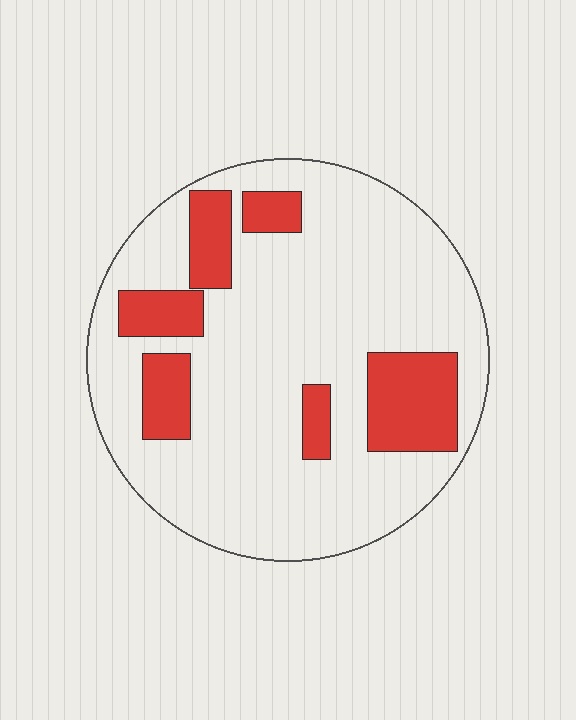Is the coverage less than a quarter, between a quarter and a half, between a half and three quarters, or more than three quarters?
Less than a quarter.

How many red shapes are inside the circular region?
6.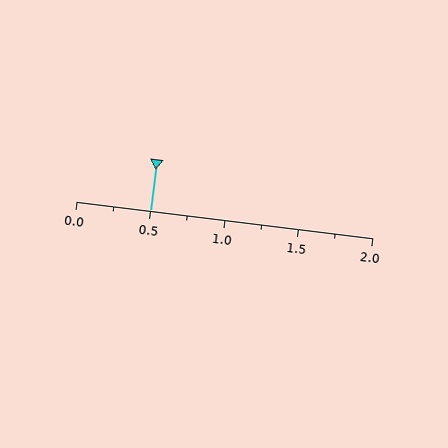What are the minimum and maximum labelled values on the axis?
The axis runs from 0.0 to 2.0.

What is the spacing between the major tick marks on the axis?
The major ticks are spaced 0.5 apart.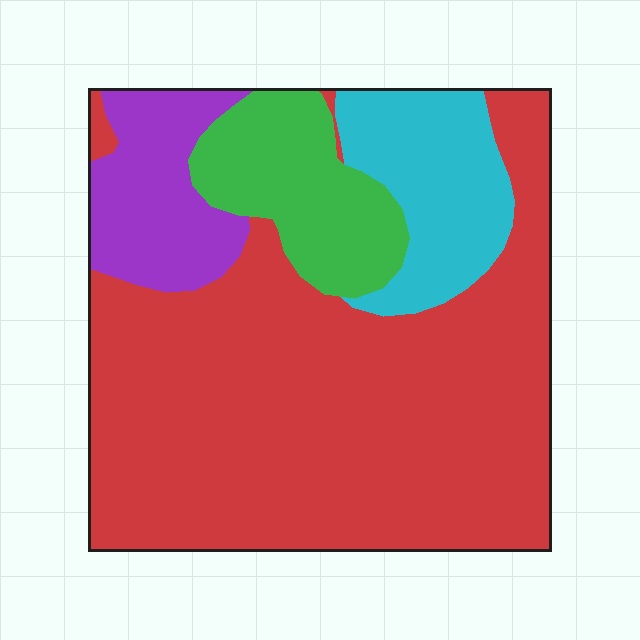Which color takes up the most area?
Red, at roughly 65%.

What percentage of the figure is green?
Green covers 13% of the figure.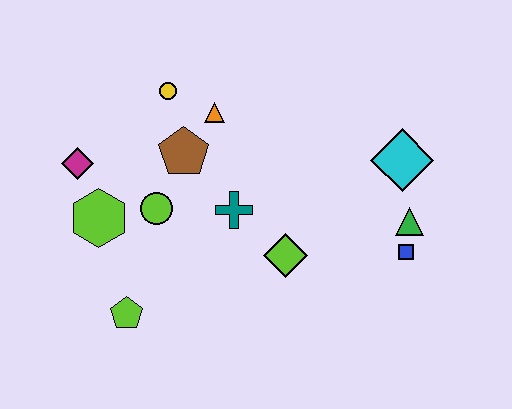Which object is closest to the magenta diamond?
The lime hexagon is closest to the magenta diamond.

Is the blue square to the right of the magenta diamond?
Yes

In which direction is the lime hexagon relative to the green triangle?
The lime hexagon is to the left of the green triangle.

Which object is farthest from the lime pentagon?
The cyan diamond is farthest from the lime pentagon.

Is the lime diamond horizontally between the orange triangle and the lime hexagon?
No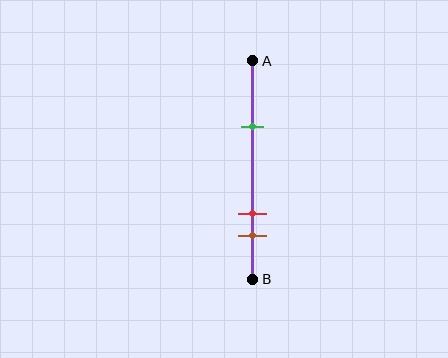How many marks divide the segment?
There are 3 marks dividing the segment.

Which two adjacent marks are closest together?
The red and brown marks are the closest adjacent pair.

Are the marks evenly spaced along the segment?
No, the marks are not evenly spaced.